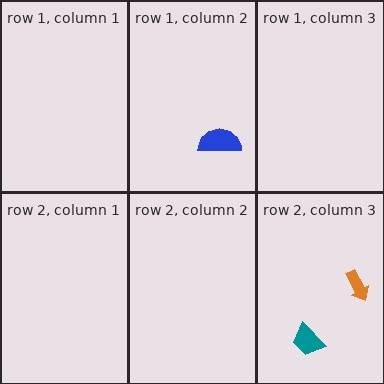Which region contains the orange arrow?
The row 2, column 3 region.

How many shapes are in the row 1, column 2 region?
1.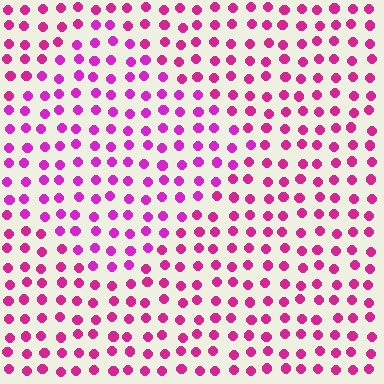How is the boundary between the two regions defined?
The boundary is defined purely by a slight shift in hue (about 20 degrees). Spacing, size, and orientation are identical on both sides.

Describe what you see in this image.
The image is filled with small magenta elements in a uniform arrangement. A diamond-shaped region is visible where the elements are tinted to a slightly different hue, forming a subtle color boundary.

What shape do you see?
I see a diamond.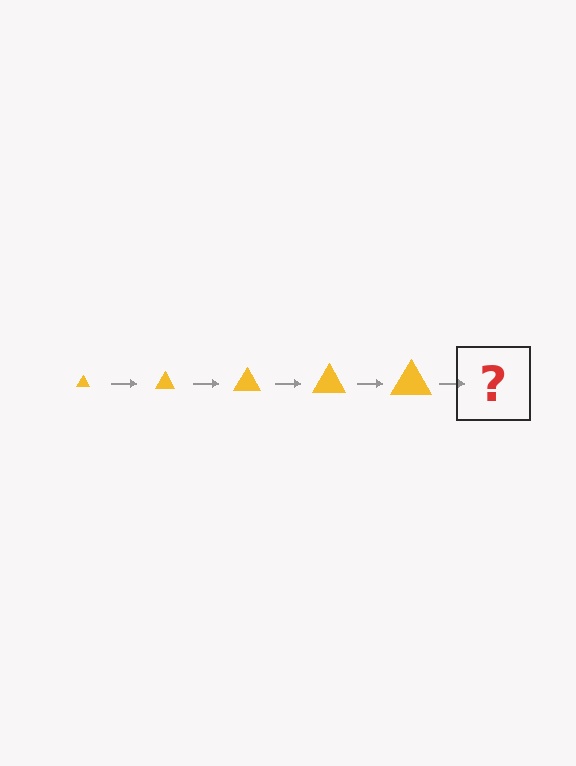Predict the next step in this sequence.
The next step is a yellow triangle, larger than the previous one.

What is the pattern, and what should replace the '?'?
The pattern is that the triangle gets progressively larger each step. The '?' should be a yellow triangle, larger than the previous one.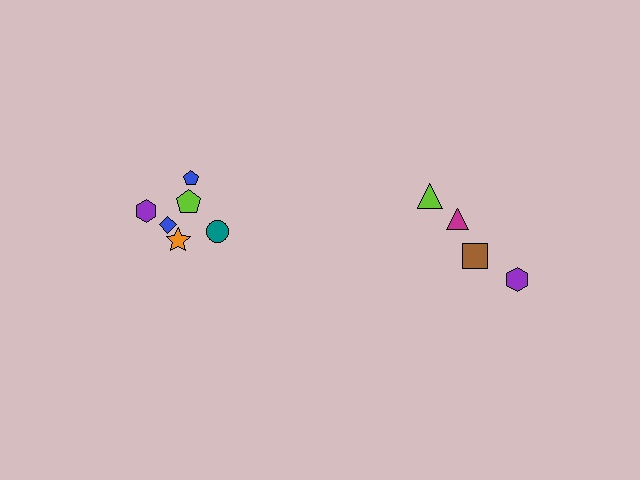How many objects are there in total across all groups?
There are 10 objects.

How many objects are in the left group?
There are 6 objects.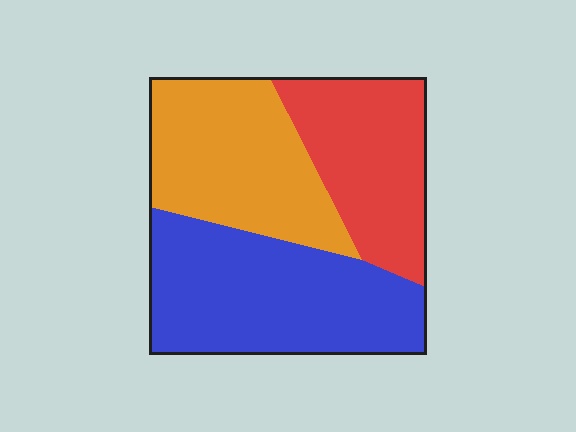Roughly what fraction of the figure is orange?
Orange takes up between a sixth and a third of the figure.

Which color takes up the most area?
Blue, at roughly 40%.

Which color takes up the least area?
Red, at roughly 25%.